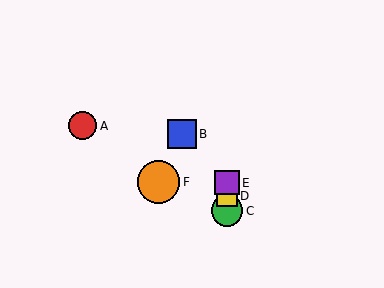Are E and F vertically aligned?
No, E is at x≈227 and F is at x≈158.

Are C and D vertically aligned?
Yes, both are at x≈227.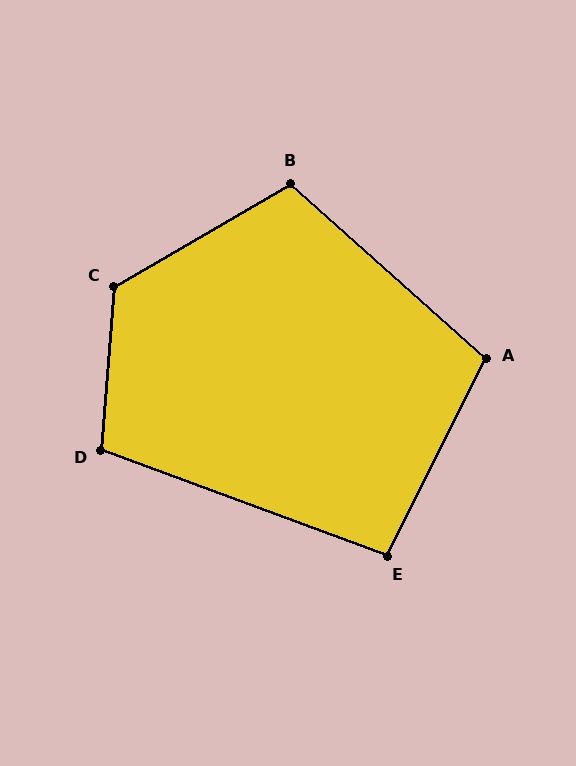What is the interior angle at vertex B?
Approximately 108 degrees (obtuse).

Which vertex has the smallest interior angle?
E, at approximately 96 degrees.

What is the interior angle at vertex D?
Approximately 106 degrees (obtuse).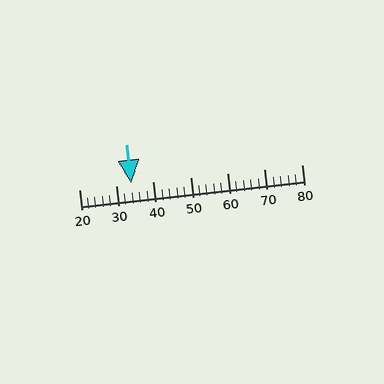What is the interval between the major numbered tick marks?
The major tick marks are spaced 10 units apart.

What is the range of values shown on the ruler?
The ruler shows values from 20 to 80.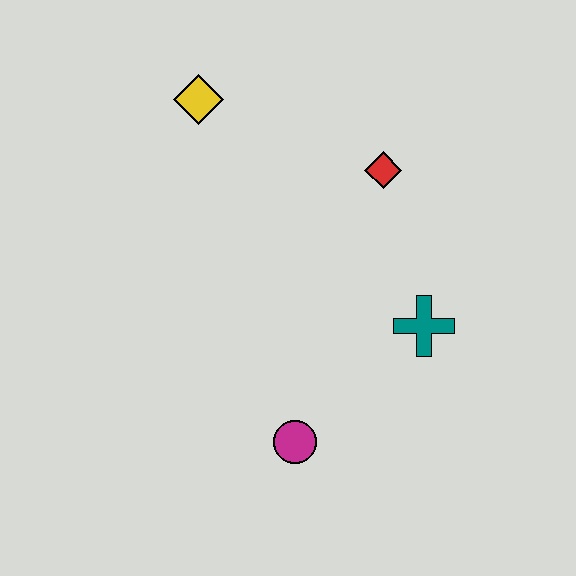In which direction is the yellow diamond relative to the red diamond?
The yellow diamond is to the left of the red diamond.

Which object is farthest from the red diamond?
The magenta circle is farthest from the red diamond.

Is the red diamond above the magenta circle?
Yes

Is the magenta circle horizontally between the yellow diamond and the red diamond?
Yes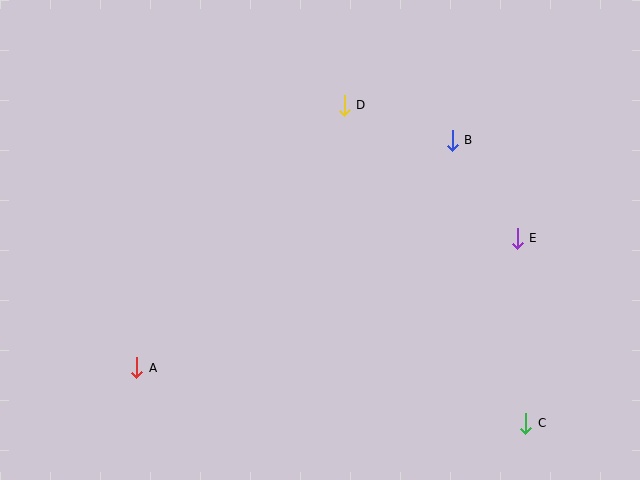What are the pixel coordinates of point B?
Point B is at (452, 141).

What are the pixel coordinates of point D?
Point D is at (344, 105).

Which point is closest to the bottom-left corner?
Point A is closest to the bottom-left corner.